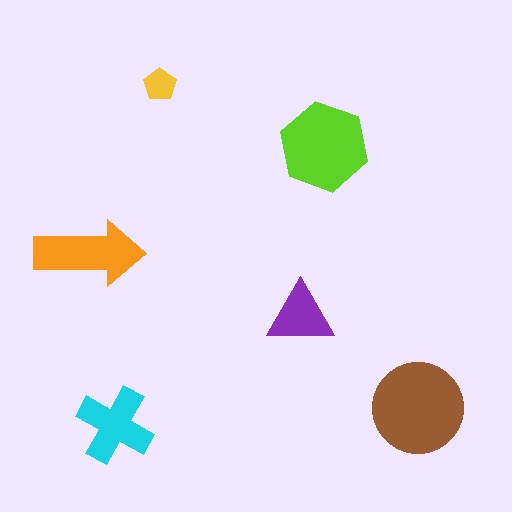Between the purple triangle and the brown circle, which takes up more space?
The brown circle.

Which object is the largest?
The brown circle.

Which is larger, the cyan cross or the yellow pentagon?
The cyan cross.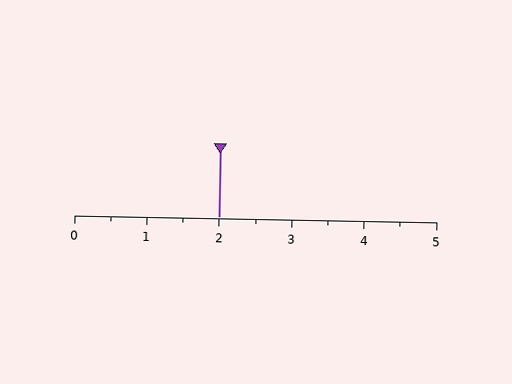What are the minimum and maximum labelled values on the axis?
The axis runs from 0 to 5.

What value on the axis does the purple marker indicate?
The marker indicates approximately 2.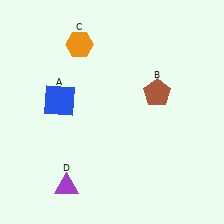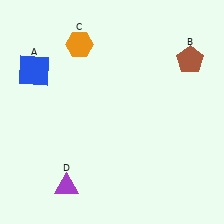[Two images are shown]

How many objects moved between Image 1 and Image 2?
2 objects moved between the two images.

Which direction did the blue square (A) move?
The blue square (A) moved up.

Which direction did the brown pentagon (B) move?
The brown pentagon (B) moved up.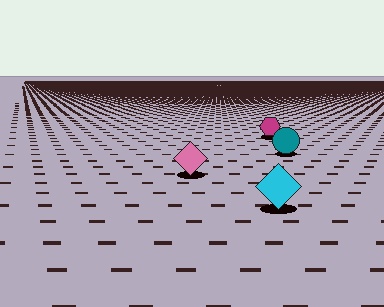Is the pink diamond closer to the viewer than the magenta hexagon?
Yes. The pink diamond is closer — you can tell from the texture gradient: the ground texture is coarser near it.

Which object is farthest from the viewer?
The magenta hexagon is farthest from the viewer. It appears smaller and the ground texture around it is denser.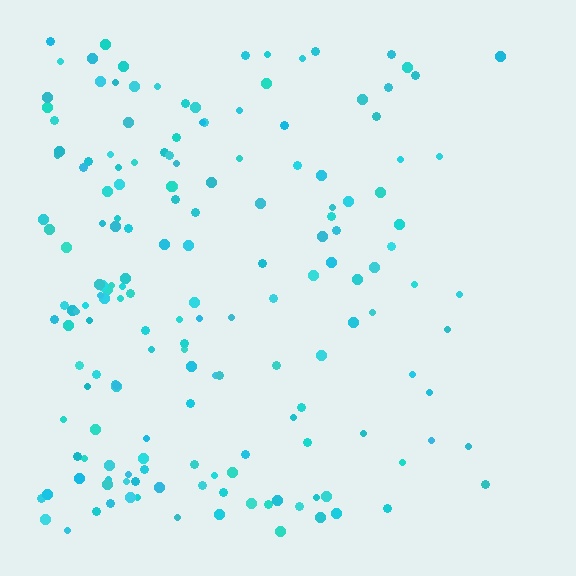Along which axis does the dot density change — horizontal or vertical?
Horizontal.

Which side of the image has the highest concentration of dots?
The left.